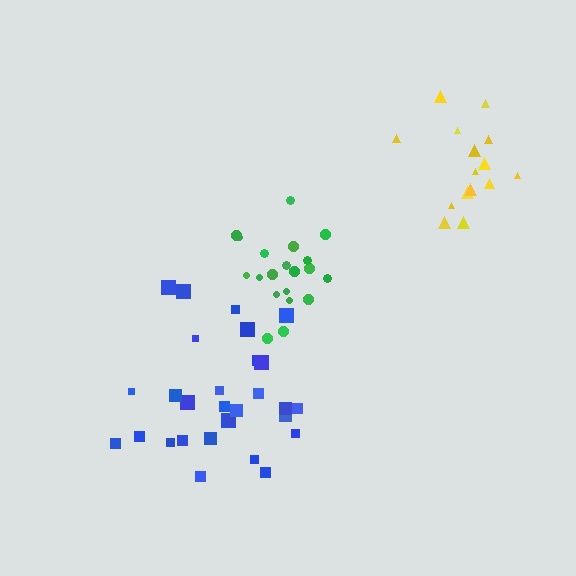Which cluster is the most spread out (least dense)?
Blue.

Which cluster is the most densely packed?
Green.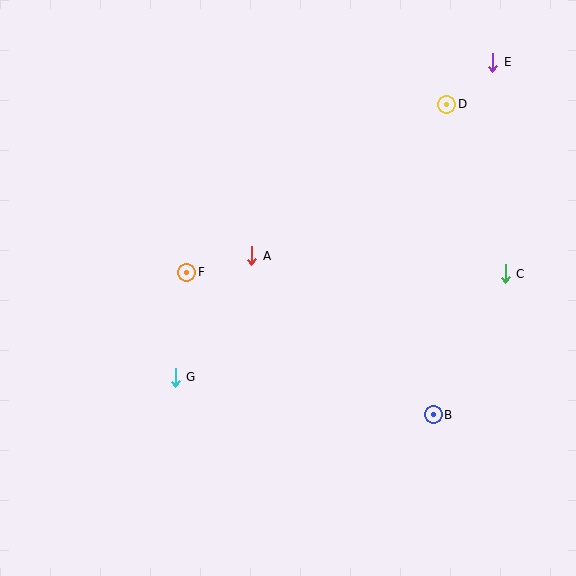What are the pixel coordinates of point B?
Point B is at (433, 415).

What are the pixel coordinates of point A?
Point A is at (252, 256).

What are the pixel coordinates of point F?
Point F is at (187, 272).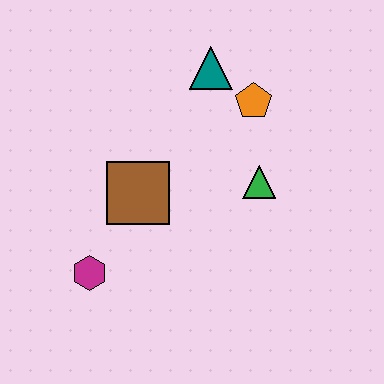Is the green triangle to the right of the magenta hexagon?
Yes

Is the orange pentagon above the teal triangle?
No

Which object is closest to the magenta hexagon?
The brown square is closest to the magenta hexagon.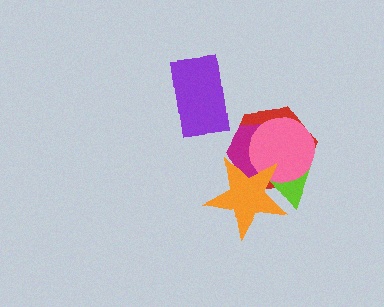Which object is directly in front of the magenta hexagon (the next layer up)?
The lime triangle is directly in front of the magenta hexagon.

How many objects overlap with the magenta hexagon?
4 objects overlap with the magenta hexagon.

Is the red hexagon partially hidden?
Yes, it is partially covered by another shape.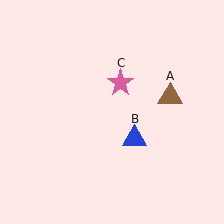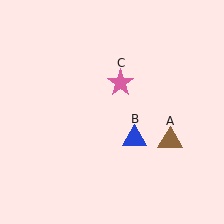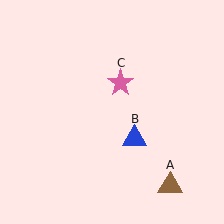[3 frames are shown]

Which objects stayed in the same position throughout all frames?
Blue triangle (object B) and pink star (object C) remained stationary.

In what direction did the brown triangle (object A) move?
The brown triangle (object A) moved down.